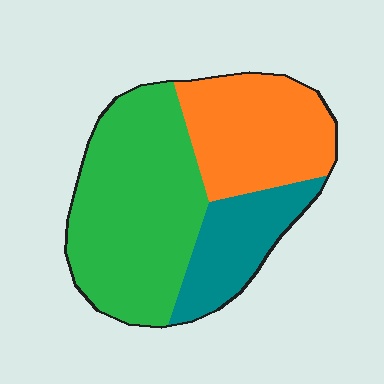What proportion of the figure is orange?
Orange covers roughly 30% of the figure.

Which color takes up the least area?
Teal, at roughly 20%.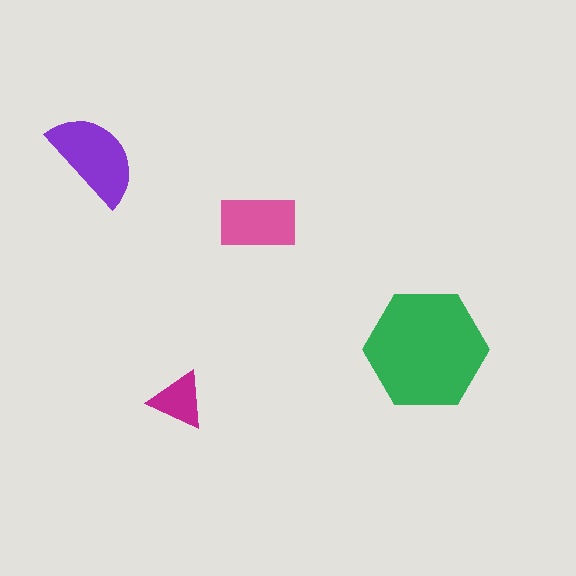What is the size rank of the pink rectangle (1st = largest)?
3rd.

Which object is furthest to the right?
The green hexagon is rightmost.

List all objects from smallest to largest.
The magenta triangle, the pink rectangle, the purple semicircle, the green hexagon.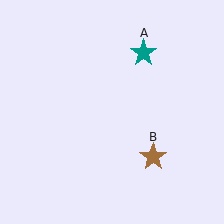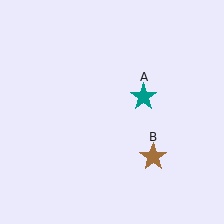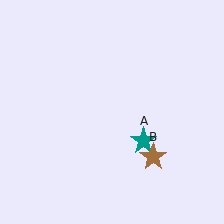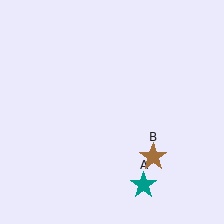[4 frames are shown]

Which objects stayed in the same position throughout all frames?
Brown star (object B) remained stationary.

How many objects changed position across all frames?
1 object changed position: teal star (object A).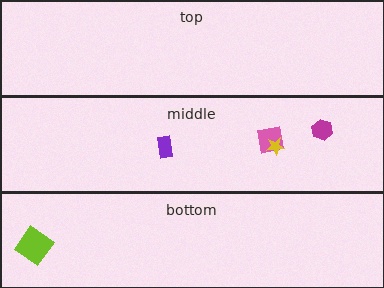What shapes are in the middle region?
The purple rectangle, the magenta hexagon, the pink square, the yellow star.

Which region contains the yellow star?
The middle region.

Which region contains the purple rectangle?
The middle region.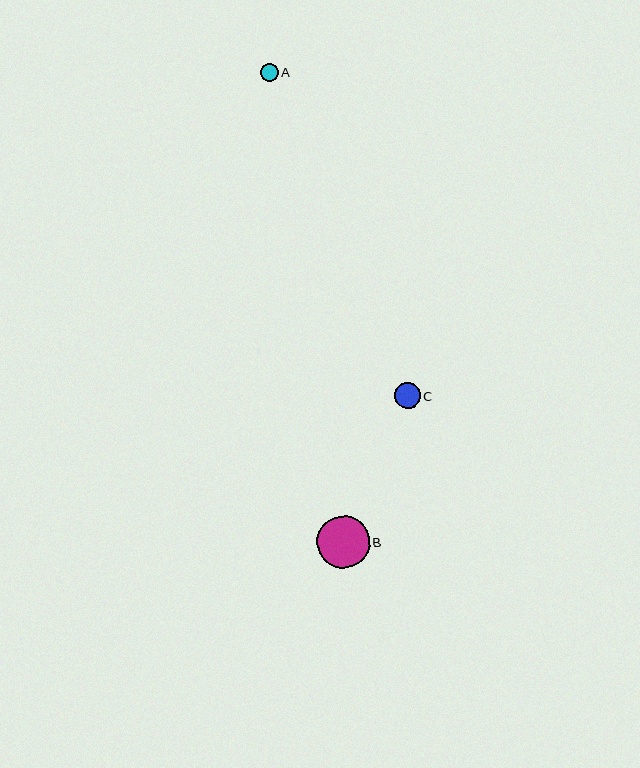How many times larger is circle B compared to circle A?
Circle B is approximately 2.9 times the size of circle A.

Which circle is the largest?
Circle B is the largest with a size of approximately 52 pixels.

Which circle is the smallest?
Circle A is the smallest with a size of approximately 18 pixels.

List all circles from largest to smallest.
From largest to smallest: B, C, A.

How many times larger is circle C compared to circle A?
Circle C is approximately 1.4 times the size of circle A.